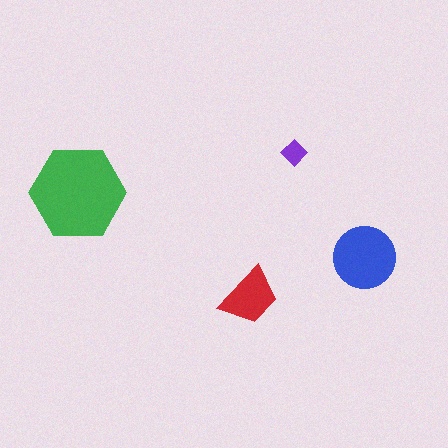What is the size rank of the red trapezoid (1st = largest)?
3rd.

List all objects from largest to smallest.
The green hexagon, the blue circle, the red trapezoid, the purple diamond.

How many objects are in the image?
There are 4 objects in the image.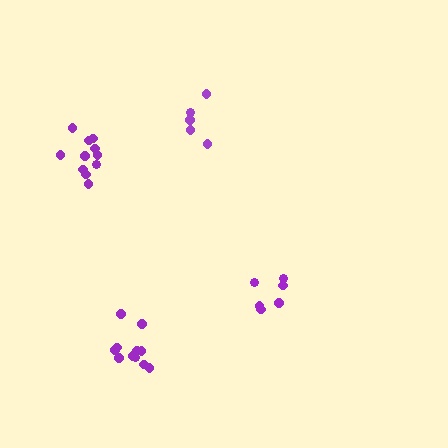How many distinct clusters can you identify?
There are 4 distinct clusters.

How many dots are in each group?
Group 1: 5 dots, Group 2: 11 dots, Group 3: 11 dots, Group 4: 6 dots (33 total).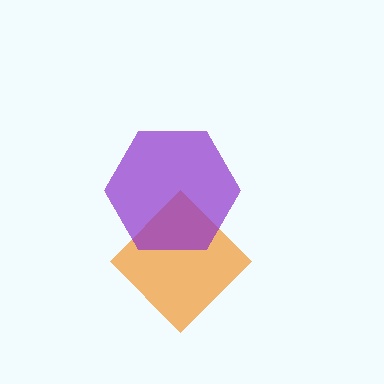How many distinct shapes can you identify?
There are 2 distinct shapes: an orange diamond, a purple hexagon.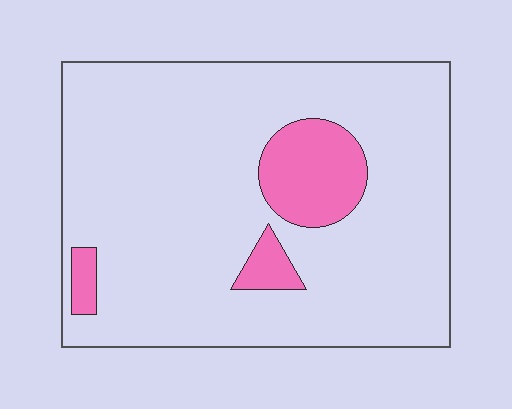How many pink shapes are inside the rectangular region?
3.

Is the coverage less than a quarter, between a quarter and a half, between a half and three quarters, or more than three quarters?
Less than a quarter.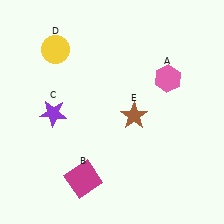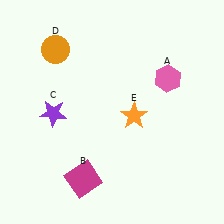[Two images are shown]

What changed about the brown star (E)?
In Image 1, E is brown. In Image 2, it changed to orange.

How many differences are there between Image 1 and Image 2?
There are 2 differences between the two images.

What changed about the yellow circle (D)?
In Image 1, D is yellow. In Image 2, it changed to orange.